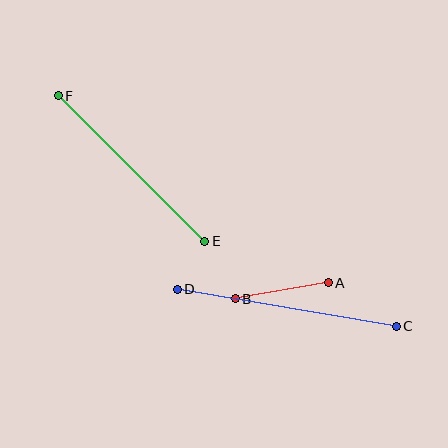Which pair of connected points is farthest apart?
Points C and D are farthest apart.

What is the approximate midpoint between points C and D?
The midpoint is at approximately (287, 308) pixels.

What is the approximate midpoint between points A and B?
The midpoint is at approximately (282, 291) pixels.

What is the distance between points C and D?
The distance is approximately 222 pixels.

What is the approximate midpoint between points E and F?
The midpoint is at approximately (131, 169) pixels.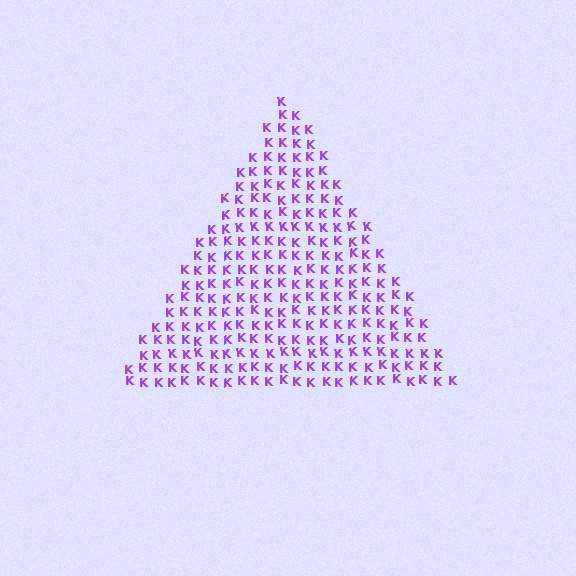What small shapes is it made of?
It is made of small letter K's.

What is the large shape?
The large shape is a triangle.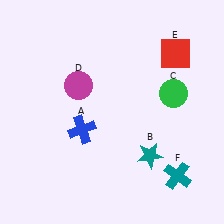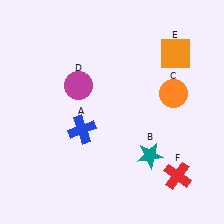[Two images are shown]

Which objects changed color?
C changed from green to orange. E changed from red to orange. F changed from teal to red.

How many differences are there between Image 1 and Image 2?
There are 3 differences between the two images.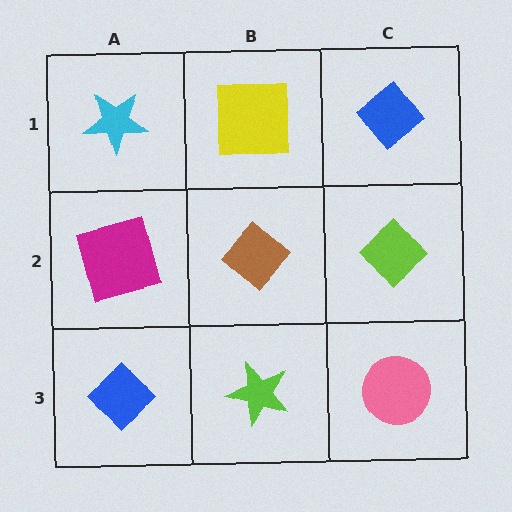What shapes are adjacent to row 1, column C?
A lime diamond (row 2, column C), a yellow square (row 1, column B).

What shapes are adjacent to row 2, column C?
A blue diamond (row 1, column C), a pink circle (row 3, column C), a brown diamond (row 2, column B).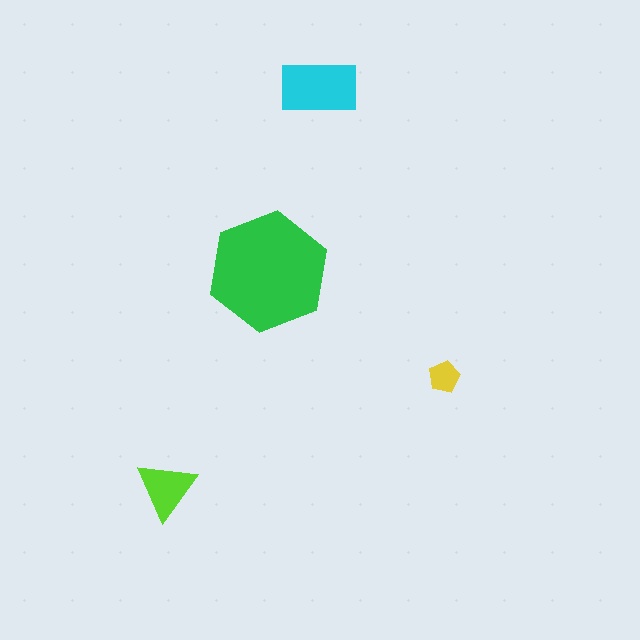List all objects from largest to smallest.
The green hexagon, the cyan rectangle, the lime triangle, the yellow pentagon.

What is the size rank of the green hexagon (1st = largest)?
1st.